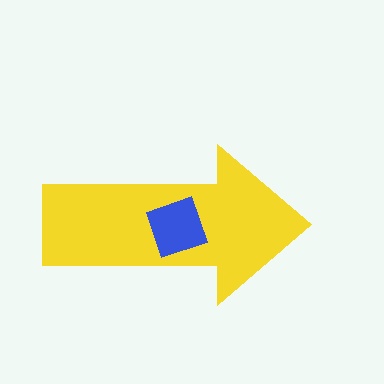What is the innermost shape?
The blue square.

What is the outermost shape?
The yellow arrow.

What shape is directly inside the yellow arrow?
The blue square.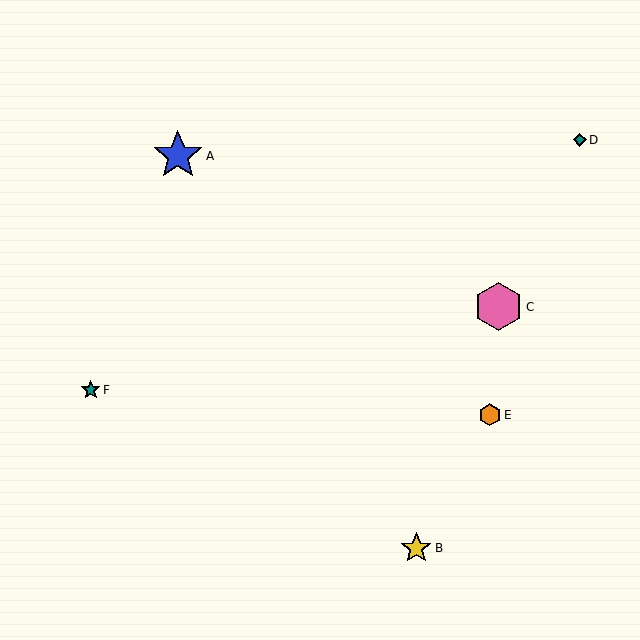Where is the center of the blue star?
The center of the blue star is at (178, 156).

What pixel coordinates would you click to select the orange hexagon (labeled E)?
Click at (490, 415) to select the orange hexagon E.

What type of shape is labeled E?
Shape E is an orange hexagon.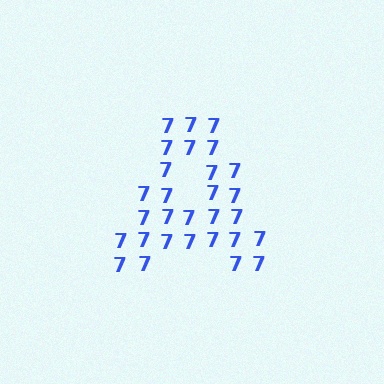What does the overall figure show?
The overall figure shows the letter A.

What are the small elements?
The small elements are digit 7's.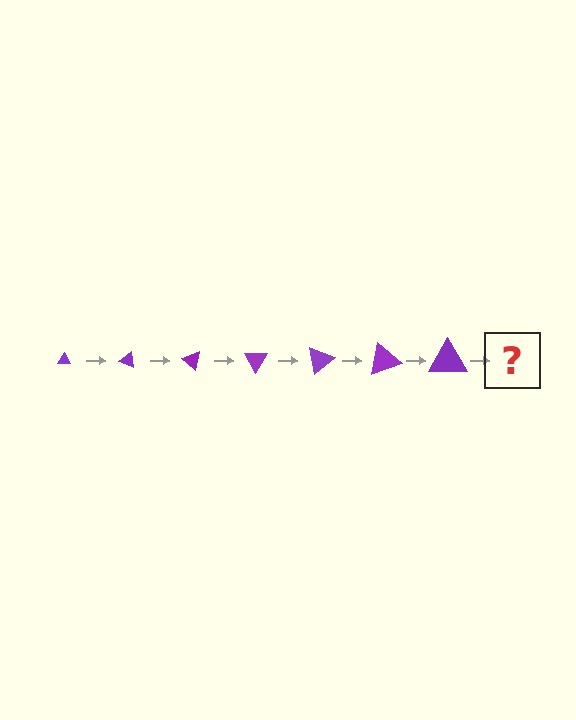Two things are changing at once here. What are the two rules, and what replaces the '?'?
The two rules are that the triangle grows larger each step and it rotates 20 degrees each step. The '?' should be a triangle, larger than the previous one and rotated 140 degrees from the start.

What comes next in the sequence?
The next element should be a triangle, larger than the previous one and rotated 140 degrees from the start.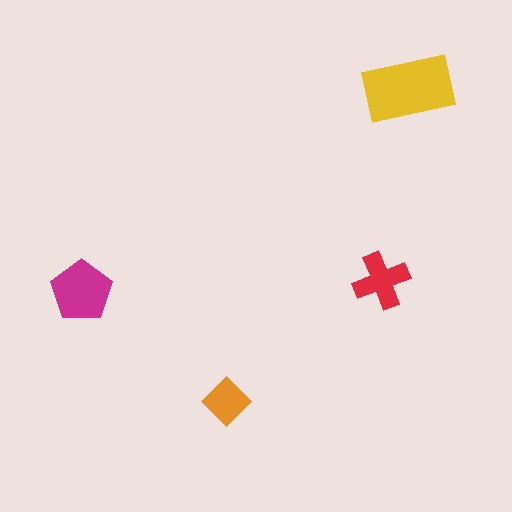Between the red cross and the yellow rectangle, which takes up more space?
The yellow rectangle.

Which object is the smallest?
The orange diamond.